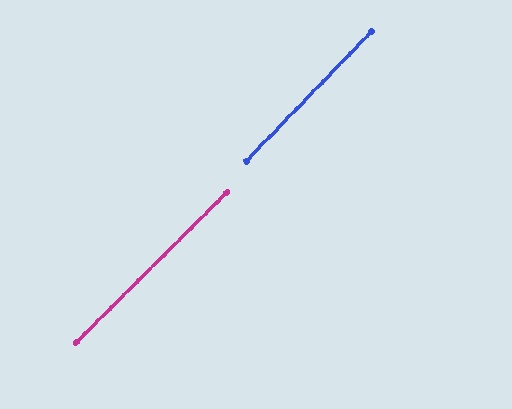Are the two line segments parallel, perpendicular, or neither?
Parallel — their directions differ by only 1.1°.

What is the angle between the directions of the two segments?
Approximately 1 degree.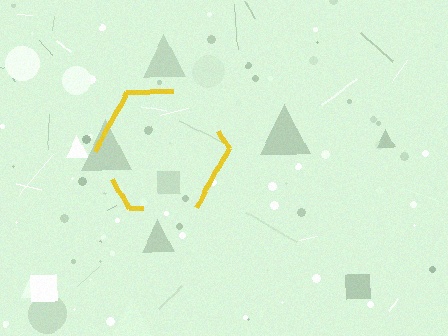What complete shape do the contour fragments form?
The contour fragments form a hexagon.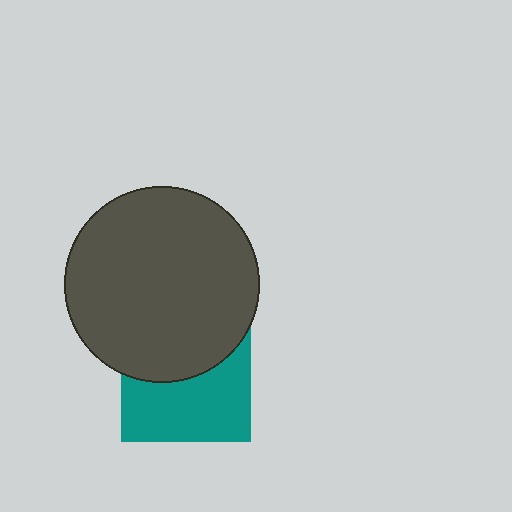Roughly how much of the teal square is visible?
About half of it is visible (roughly 54%).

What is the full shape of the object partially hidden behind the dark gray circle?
The partially hidden object is a teal square.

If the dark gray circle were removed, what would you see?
You would see the complete teal square.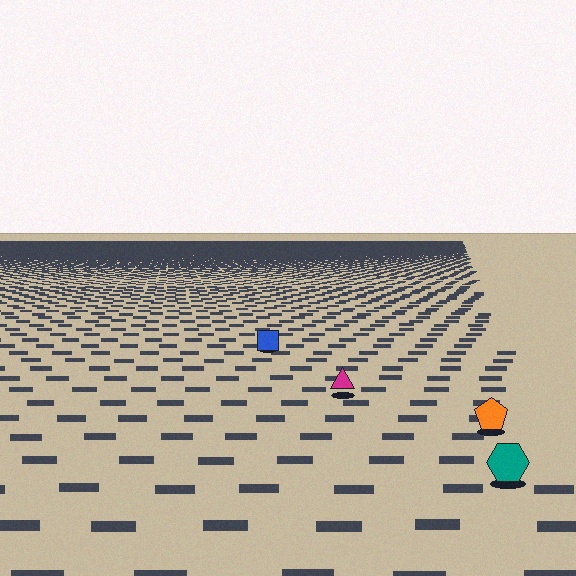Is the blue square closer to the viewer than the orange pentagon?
No. The orange pentagon is closer — you can tell from the texture gradient: the ground texture is coarser near it.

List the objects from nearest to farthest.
From nearest to farthest: the teal hexagon, the orange pentagon, the magenta triangle, the blue square.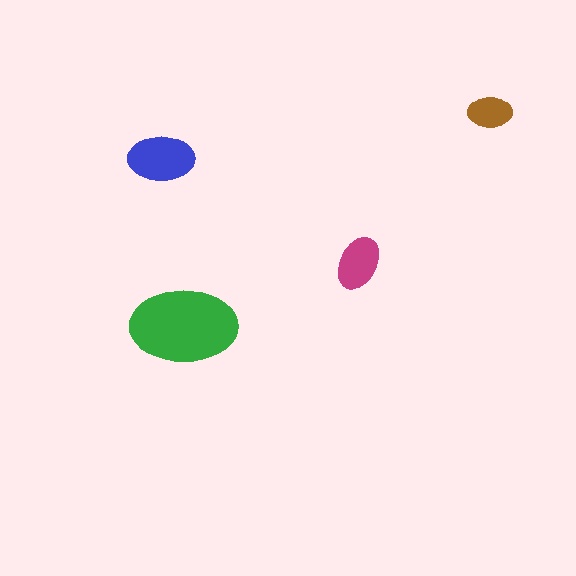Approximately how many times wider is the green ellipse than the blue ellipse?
About 1.5 times wider.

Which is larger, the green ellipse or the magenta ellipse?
The green one.